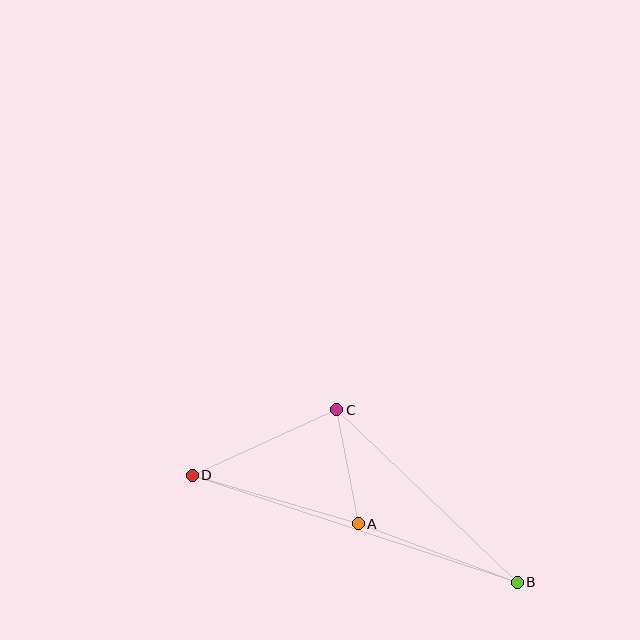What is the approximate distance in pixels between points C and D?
The distance between C and D is approximately 159 pixels.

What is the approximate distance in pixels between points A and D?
The distance between A and D is approximately 173 pixels.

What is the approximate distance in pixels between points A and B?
The distance between A and B is approximately 169 pixels.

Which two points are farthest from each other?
Points B and D are farthest from each other.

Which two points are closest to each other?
Points A and C are closest to each other.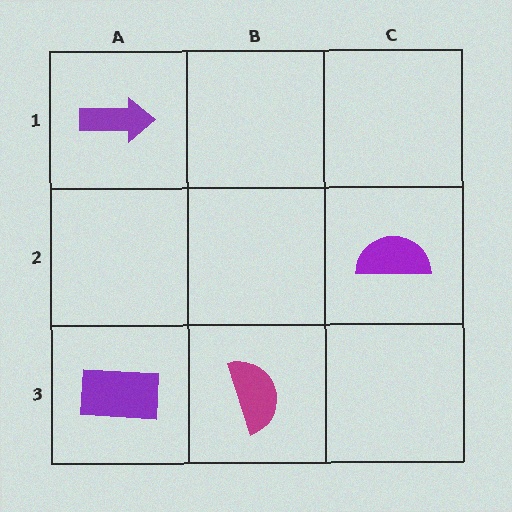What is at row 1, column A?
A purple arrow.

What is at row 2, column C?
A purple semicircle.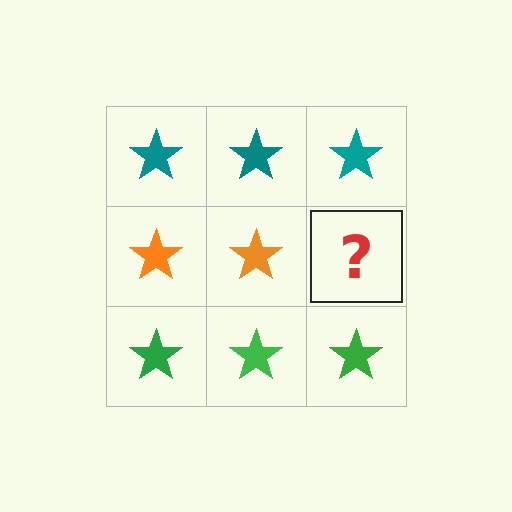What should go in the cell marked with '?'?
The missing cell should contain an orange star.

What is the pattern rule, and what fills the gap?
The rule is that each row has a consistent color. The gap should be filled with an orange star.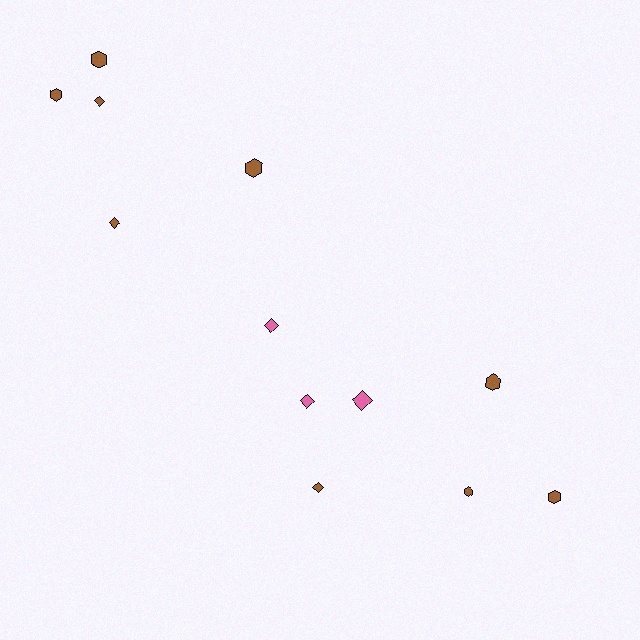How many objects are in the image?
There are 12 objects.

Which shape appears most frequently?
Diamond, with 6 objects.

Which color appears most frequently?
Brown, with 9 objects.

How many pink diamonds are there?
There are 3 pink diamonds.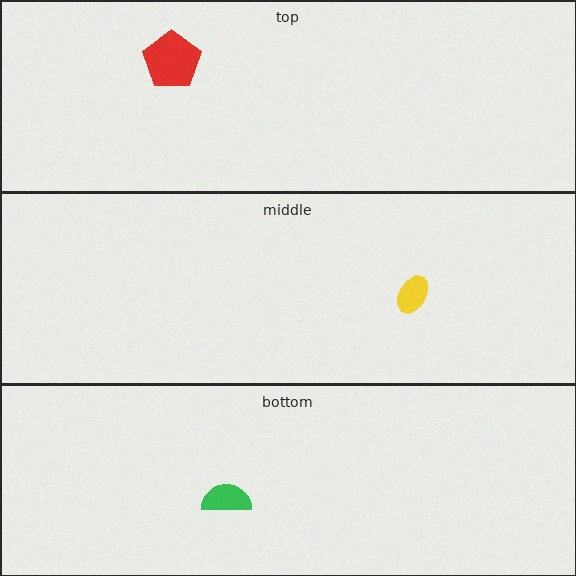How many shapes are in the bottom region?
1.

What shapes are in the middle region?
The yellow ellipse.